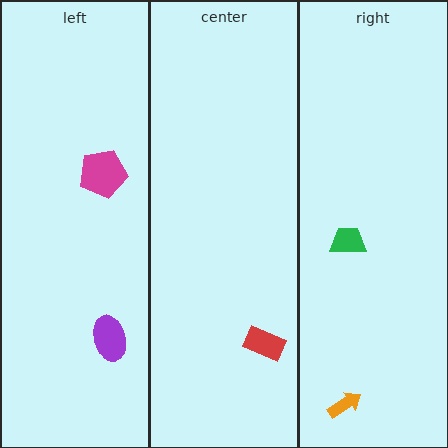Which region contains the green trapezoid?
The right region.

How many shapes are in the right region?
2.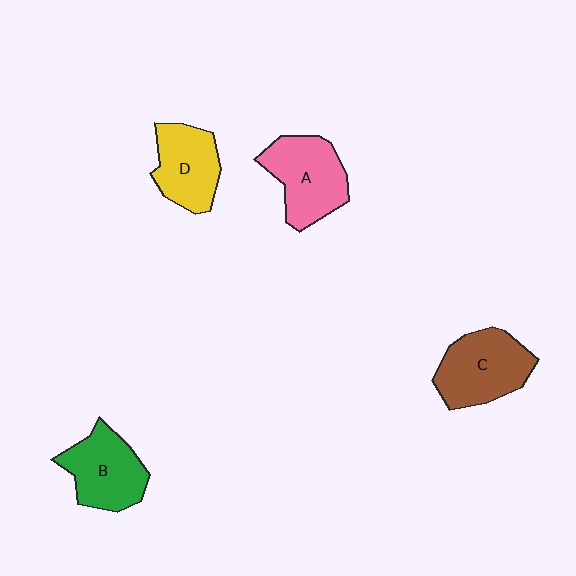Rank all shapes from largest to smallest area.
From largest to smallest: C (brown), A (pink), B (green), D (yellow).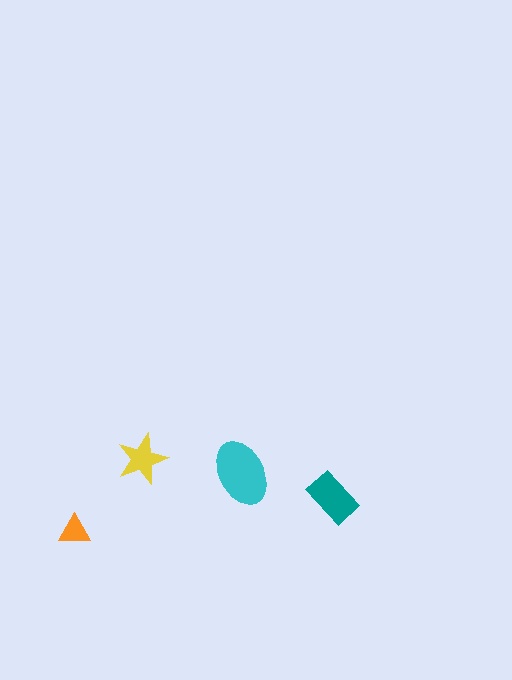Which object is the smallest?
The orange triangle.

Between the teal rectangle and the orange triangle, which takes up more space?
The teal rectangle.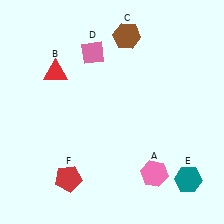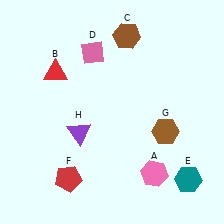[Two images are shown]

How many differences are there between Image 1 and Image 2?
There are 2 differences between the two images.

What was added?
A brown hexagon (G), a purple triangle (H) were added in Image 2.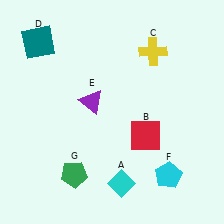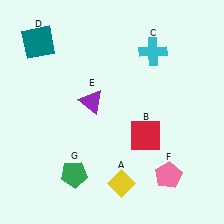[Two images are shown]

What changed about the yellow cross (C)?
In Image 1, C is yellow. In Image 2, it changed to cyan.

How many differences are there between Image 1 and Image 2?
There are 3 differences between the two images.